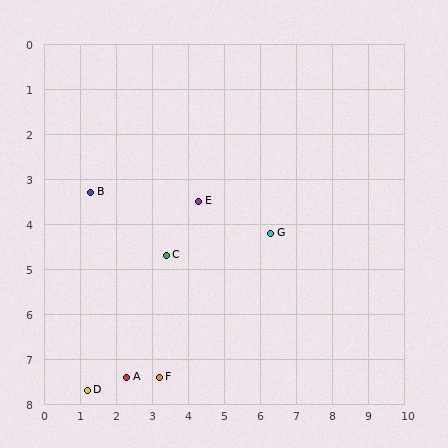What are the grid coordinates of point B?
Point B is at approximately (1.3, 3.3).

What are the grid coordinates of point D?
Point D is at approximately (1.2, 7.7).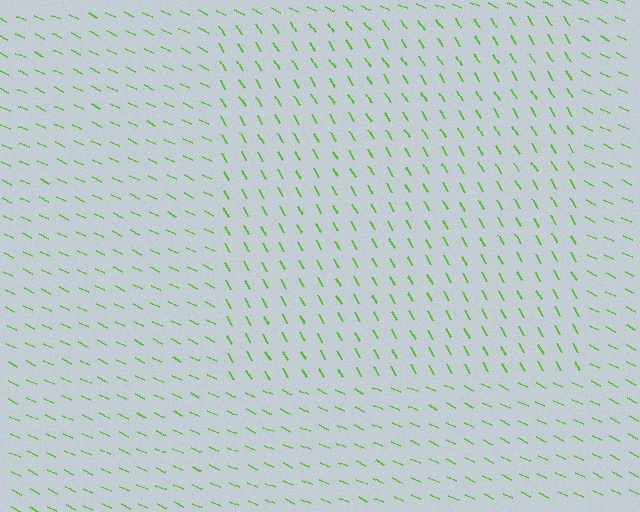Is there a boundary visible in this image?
Yes, there is a texture boundary formed by a change in line orientation.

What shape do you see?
I see a rectangle.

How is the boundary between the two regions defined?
The boundary is defined purely by a change in line orientation (approximately 34 degrees difference). All lines are the same color and thickness.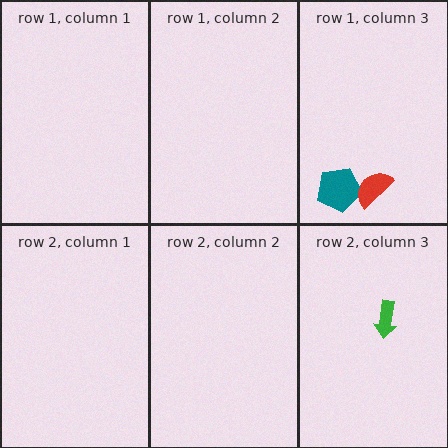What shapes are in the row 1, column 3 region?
The teal pentagon, the red semicircle.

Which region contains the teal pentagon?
The row 1, column 3 region.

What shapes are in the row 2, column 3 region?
The green arrow.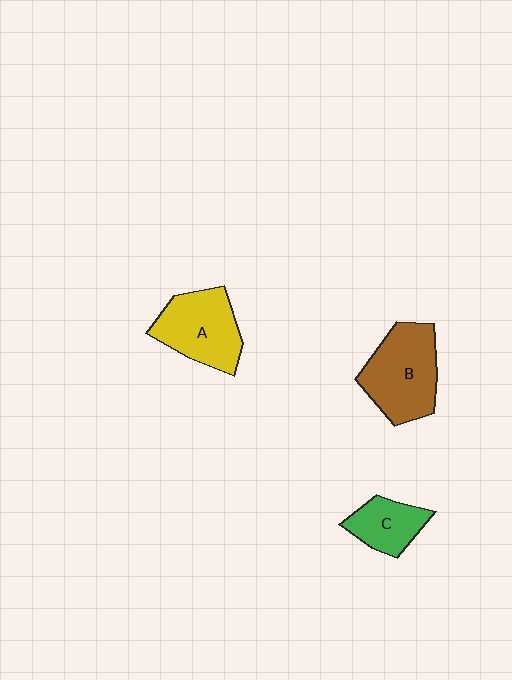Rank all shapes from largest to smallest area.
From largest to smallest: B (brown), A (yellow), C (green).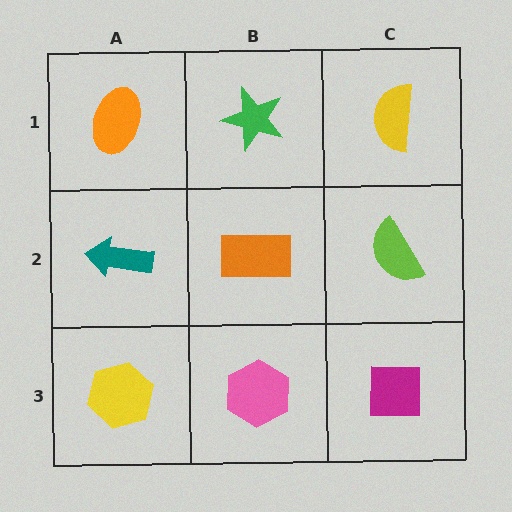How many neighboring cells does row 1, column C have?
2.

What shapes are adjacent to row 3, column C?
A lime semicircle (row 2, column C), a pink hexagon (row 3, column B).